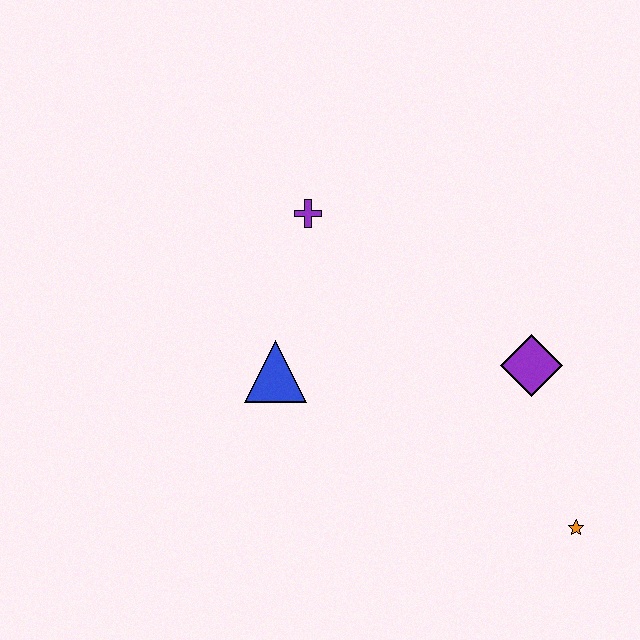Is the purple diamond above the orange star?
Yes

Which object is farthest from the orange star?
The purple cross is farthest from the orange star.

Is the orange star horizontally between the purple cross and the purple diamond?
No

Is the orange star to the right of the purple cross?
Yes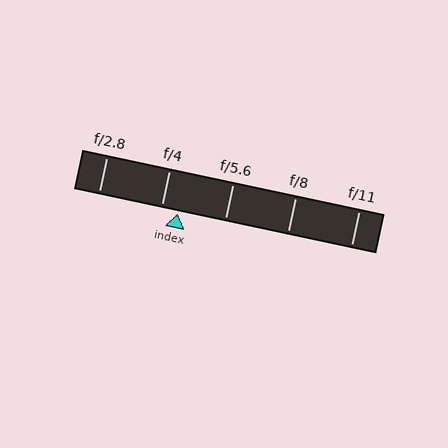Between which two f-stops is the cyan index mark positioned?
The index mark is between f/4 and f/5.6.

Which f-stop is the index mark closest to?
The index mark is closest to f/4.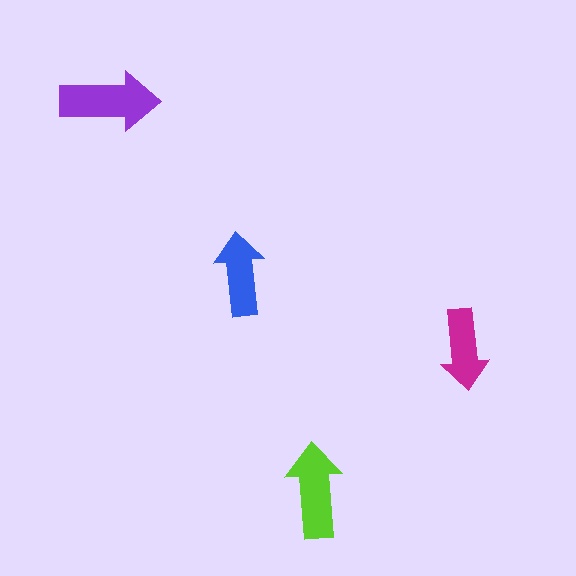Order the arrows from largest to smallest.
the purple one, the lime one, the blue one, the magenta one.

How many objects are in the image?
There are 4 objects in the image.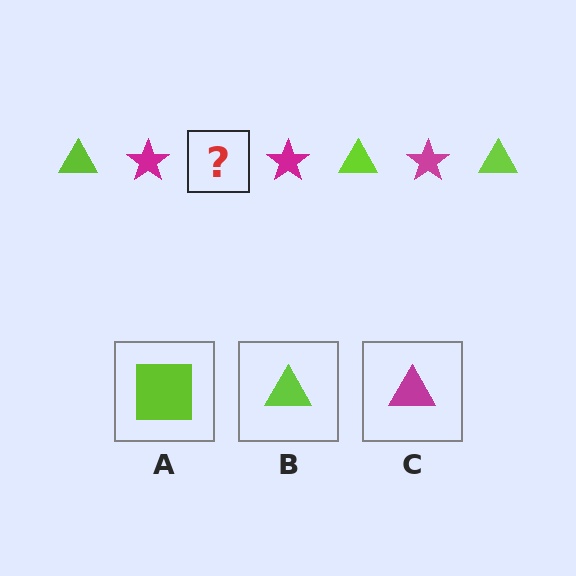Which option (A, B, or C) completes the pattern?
B.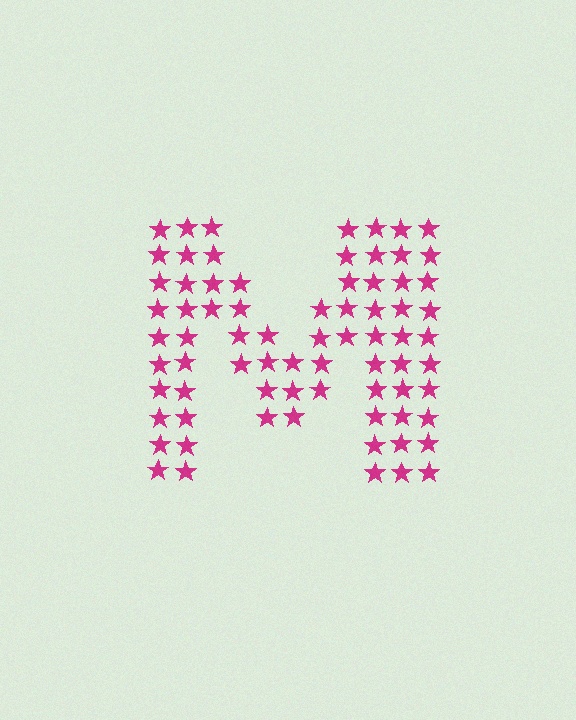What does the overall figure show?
The overall figure shows the letter M.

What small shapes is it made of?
It is made of small stars.